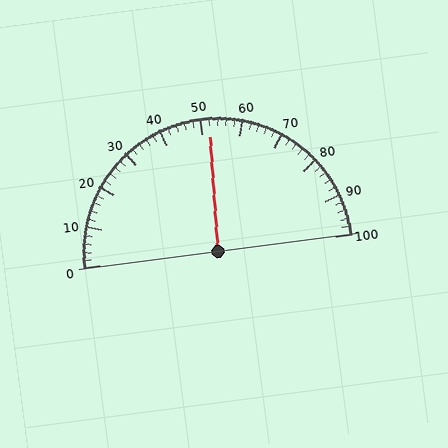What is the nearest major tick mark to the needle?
The nearest major tick mark is 50.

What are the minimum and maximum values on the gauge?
The gauge ranges from 0 to 100.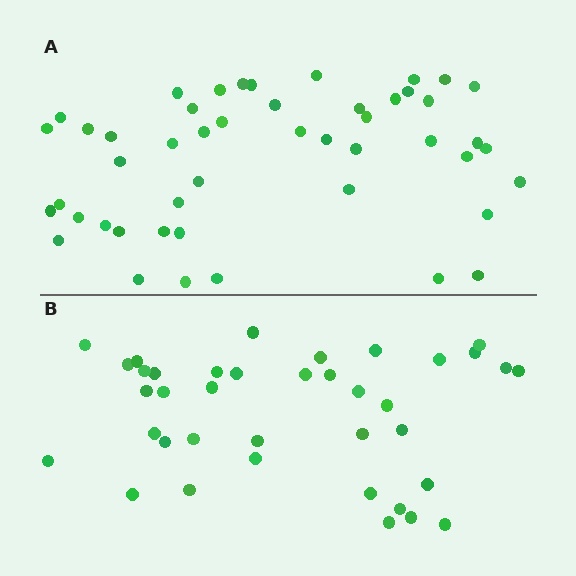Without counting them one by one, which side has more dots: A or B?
Region A (the top region) has more dots.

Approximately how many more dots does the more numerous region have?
Region A has roughly 10 or so more dots than region B.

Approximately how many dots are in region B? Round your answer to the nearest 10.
About 40 dots. (The exact count is 38, which rounds to 40.)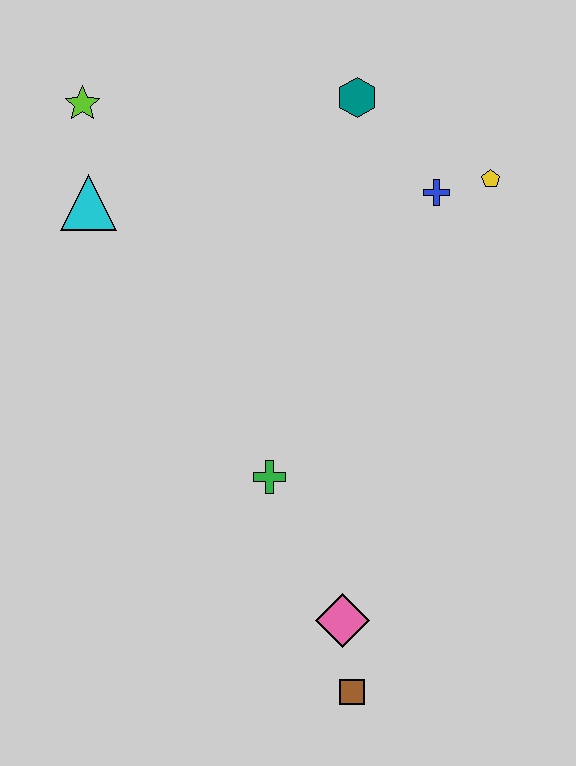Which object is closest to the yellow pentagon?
The blue cross is closest to the yellow pentagon.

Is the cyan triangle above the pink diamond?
Yes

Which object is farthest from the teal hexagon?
The brown square is farthest from the teal hexagon.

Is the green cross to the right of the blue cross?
No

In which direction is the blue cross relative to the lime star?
The blue cross is to the right of the lime star.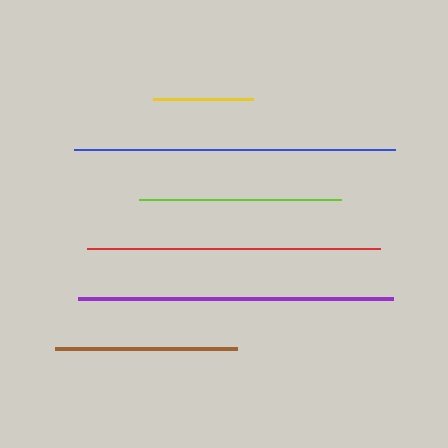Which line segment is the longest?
The blue line is the longest at approximately 321 pixels.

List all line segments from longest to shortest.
From longest to shortest: blue, purple, red, lime, brown, yellow.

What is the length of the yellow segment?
The yellow segment is approximately 100 pixels long.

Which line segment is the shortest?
The yellow line is the shortest at approximately 100 pixels.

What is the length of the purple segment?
The purple segment is approximately 315 pixels long.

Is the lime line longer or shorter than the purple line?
The purple line is longer than the lime line.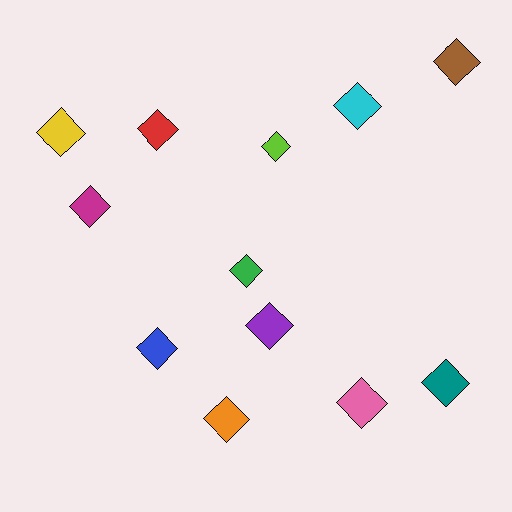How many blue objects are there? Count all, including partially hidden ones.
There is 1 blue object.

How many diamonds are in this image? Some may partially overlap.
There are 12 diamonds.